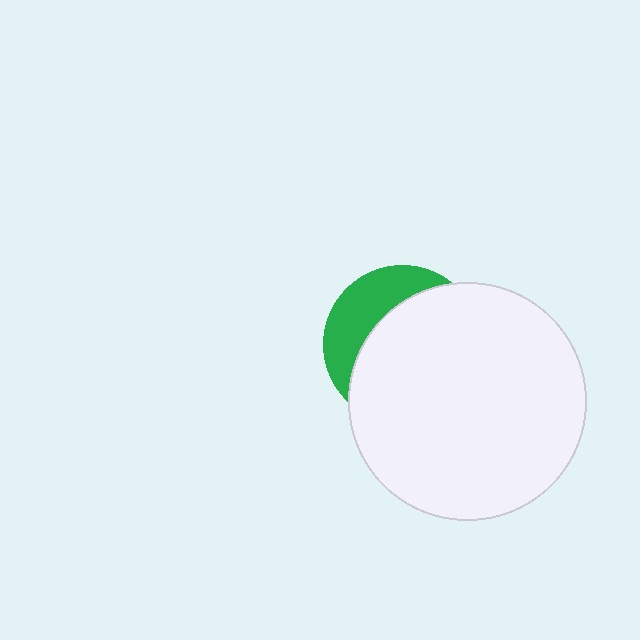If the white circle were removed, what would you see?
You would see the complete green circle.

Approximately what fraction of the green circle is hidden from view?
Roughly 69% of the green circle is hidden behind the white circle.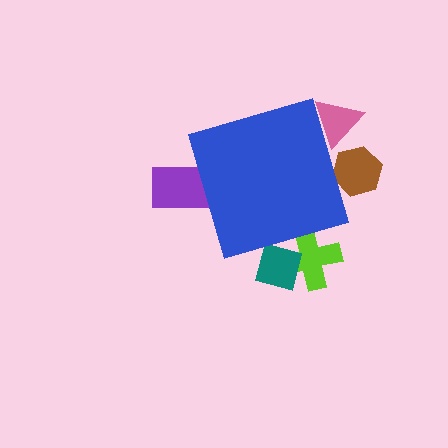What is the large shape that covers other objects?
A blue diamond.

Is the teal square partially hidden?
Yes, the teal square is partially hidden behind the blue diamond.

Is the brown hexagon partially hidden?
Yes, the brown hexagon is partially hidden behind the blue diamond.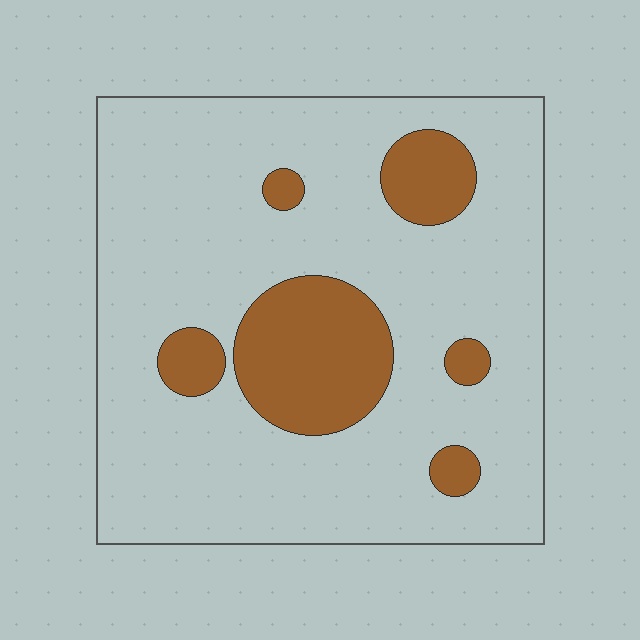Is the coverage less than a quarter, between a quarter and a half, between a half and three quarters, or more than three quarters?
Less than a quarter.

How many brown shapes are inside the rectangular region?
6.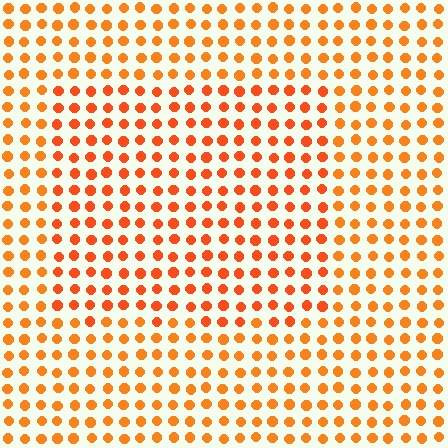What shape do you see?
I see a rectangle.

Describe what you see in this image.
The image is filled with small orange elements in a uniform arrangement. A rectangle-shaped region is visible where the elements are tinted to a slightly different hue, forming a subtle color boundary.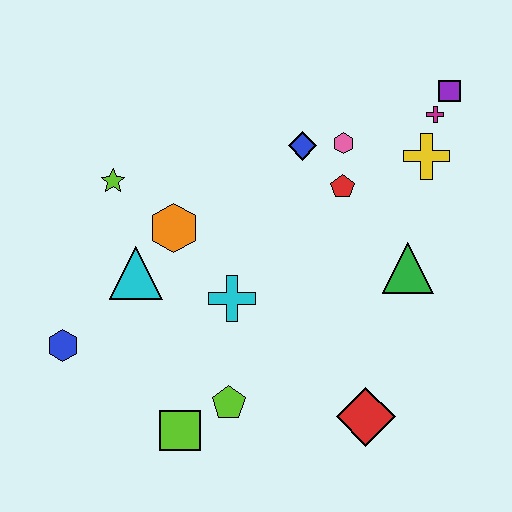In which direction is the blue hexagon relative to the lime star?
The blue hexagon is below the lime star.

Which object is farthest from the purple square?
The blue hexagon is farthest from the purple square.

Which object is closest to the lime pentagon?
The lime square is closest to the lime pentagon.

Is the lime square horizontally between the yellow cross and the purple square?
No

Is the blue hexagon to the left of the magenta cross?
Yes